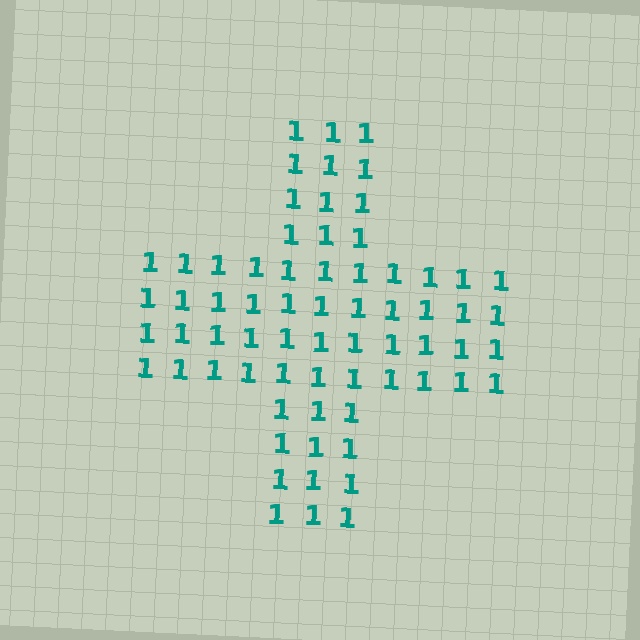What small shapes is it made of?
It is made of small digit 1's.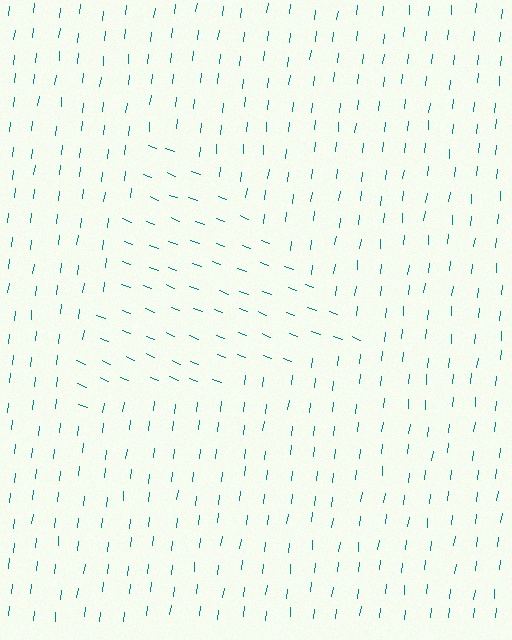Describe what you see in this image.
The image is filled with small teal line segments. A triangle region in the image has lines oriented differently from the surrounding lines, creating a visible texture boundary.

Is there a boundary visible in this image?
Yes, there is a texture boundary formed by a change in line orientation.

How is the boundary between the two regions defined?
The boundary is defined purely by a change in line orientation (approximately 75 degrees difference). All lines are the same color and thickness.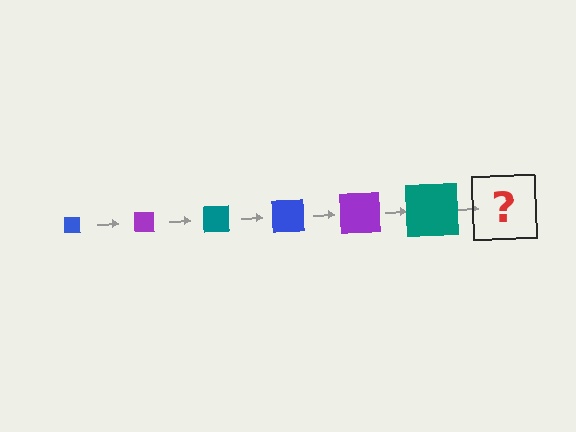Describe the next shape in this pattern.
It should be a blue square, larger than the previous one.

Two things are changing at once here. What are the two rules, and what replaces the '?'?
The two rules are that the square grows larger each step and the color cycles through blue, purple, and teal. The '?' should be a blue square, larger than the previous one.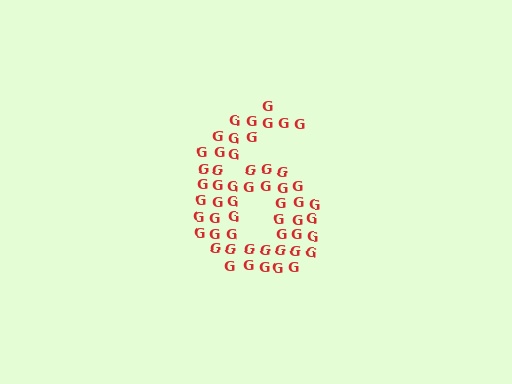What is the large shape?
The large shape is the digit 6.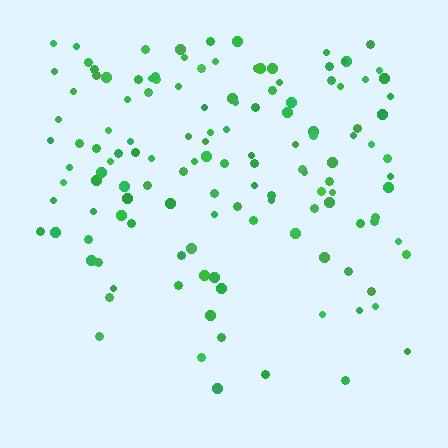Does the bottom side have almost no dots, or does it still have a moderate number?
Still a moderate number, just noticeably fewer than the top.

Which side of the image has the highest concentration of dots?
The top.